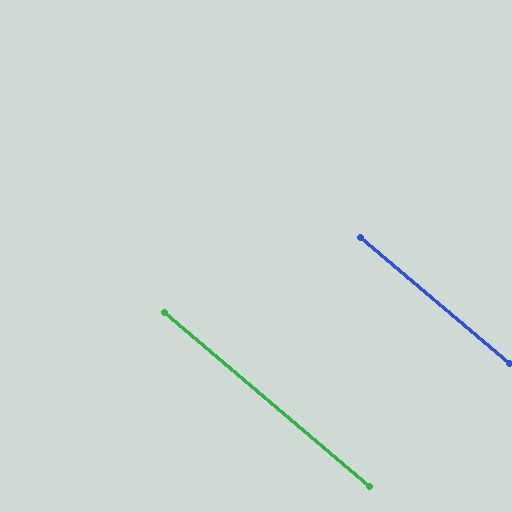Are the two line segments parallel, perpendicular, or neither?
Parallel — their directions differ by only 0.0°.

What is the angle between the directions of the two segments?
Approximately 0 degrees.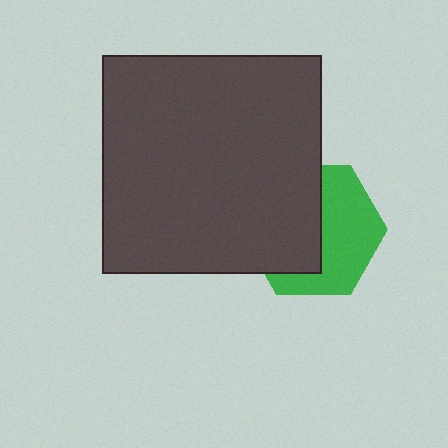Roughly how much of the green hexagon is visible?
About half of it is visible (roughly 51%).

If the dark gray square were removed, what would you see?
You would see the complete green hexagon.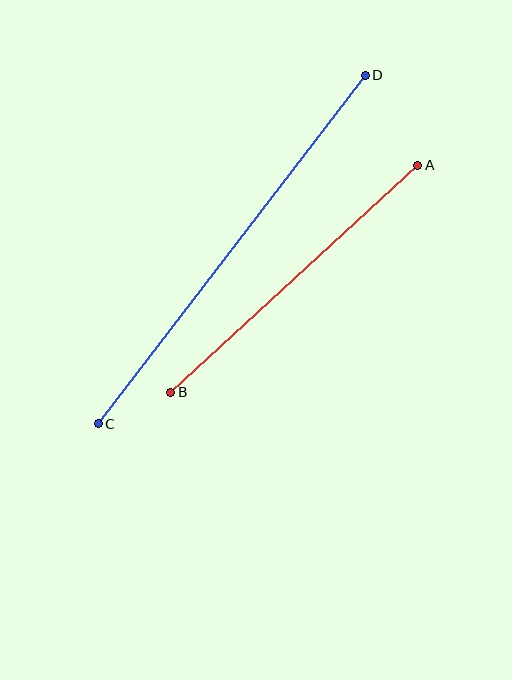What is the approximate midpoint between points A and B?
The midpoint is at approximately (294, 279) pixels.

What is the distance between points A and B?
The distance is approximately 335 pixels.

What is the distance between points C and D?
The distance is approximately 439 pixels.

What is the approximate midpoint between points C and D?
The midpoint is at approximately (232, 250) pixels.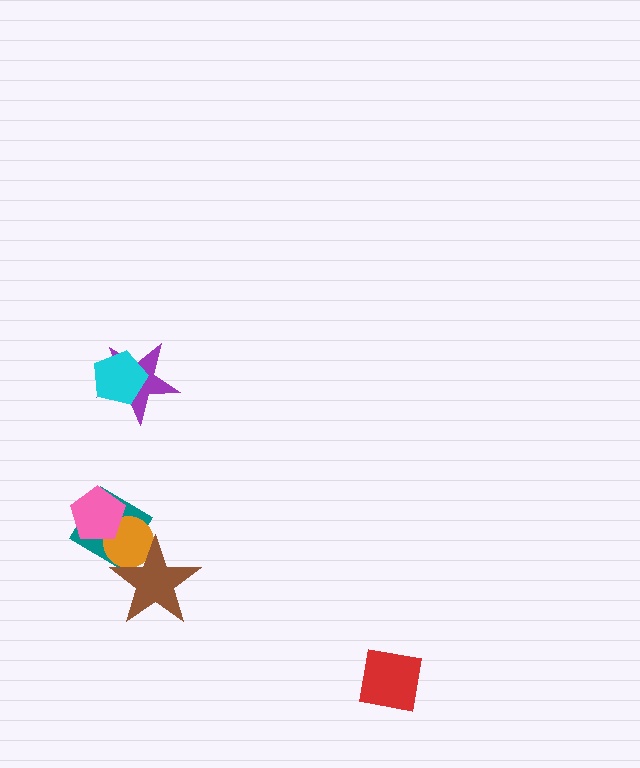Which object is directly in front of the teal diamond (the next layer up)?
The orange circle is directly in front of the teal diamond.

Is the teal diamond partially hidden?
Yes, it is partially covered by another shape.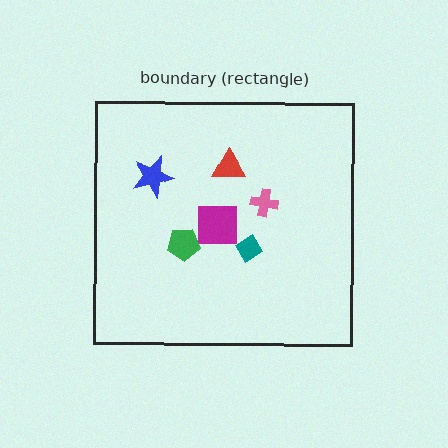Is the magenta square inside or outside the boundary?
Inside.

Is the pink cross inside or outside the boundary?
Inside.